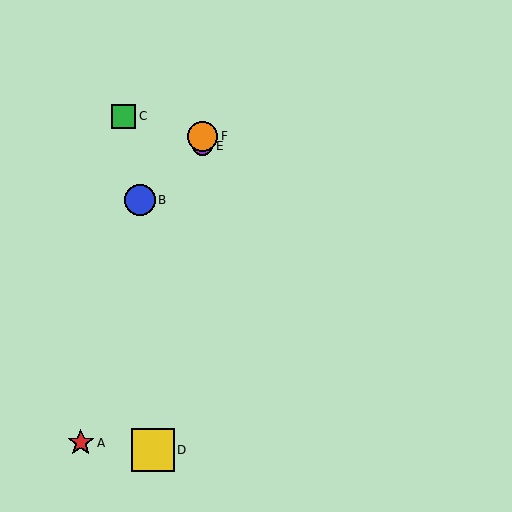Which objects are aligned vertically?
Objects E, F are aligned vertically.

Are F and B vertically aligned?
No, F is at x≈203 and B is at x≈140.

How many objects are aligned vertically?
2 objects (E, F) are aligned vertically.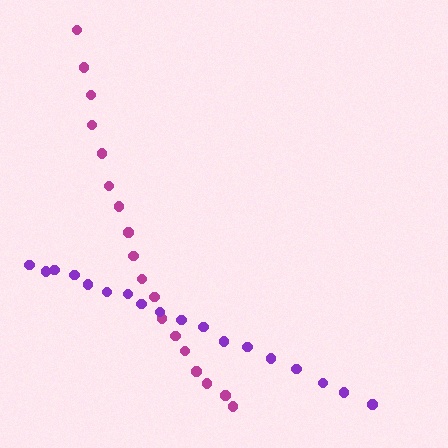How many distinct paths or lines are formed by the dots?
There are 2 distinct paths.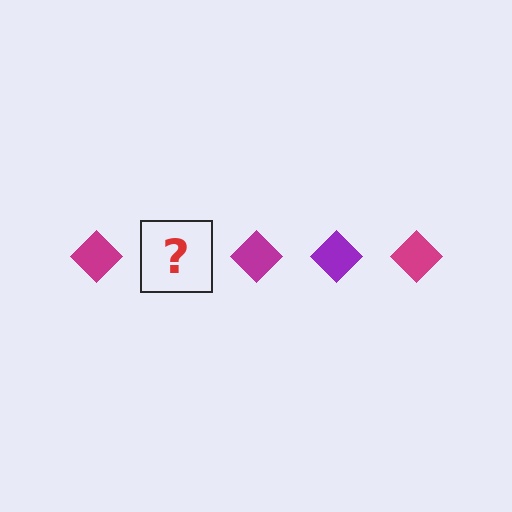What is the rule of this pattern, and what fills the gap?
The rule is that the pattern cycles through magenta, purple diamonds. The gap should be filled with a purple diamond.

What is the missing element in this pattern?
The missing element is a purple diamond.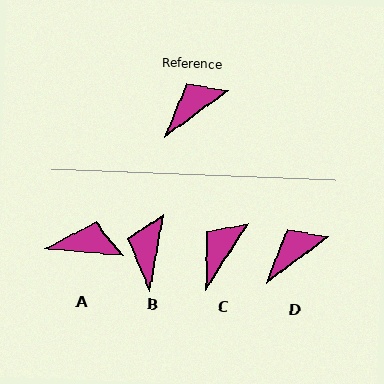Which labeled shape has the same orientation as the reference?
D.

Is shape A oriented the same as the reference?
No, it is off by about 41 degrees.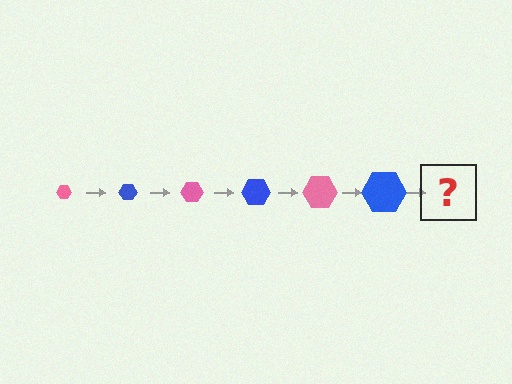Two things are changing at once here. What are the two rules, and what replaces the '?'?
The two rules are that the hexagon grows larger each step and the color cycles through pink and blue. The '?' should be a pink hexagon, larger than the previous one.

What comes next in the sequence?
The next element should be a pink hexagon, larger than the previous one.